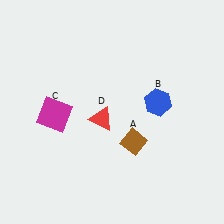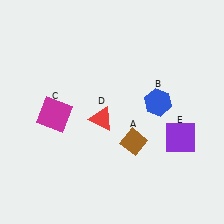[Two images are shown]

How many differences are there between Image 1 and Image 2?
There is 1 difference between the two images.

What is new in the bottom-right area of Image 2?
A purple square (E) was added in the bottom-right area of Image 2.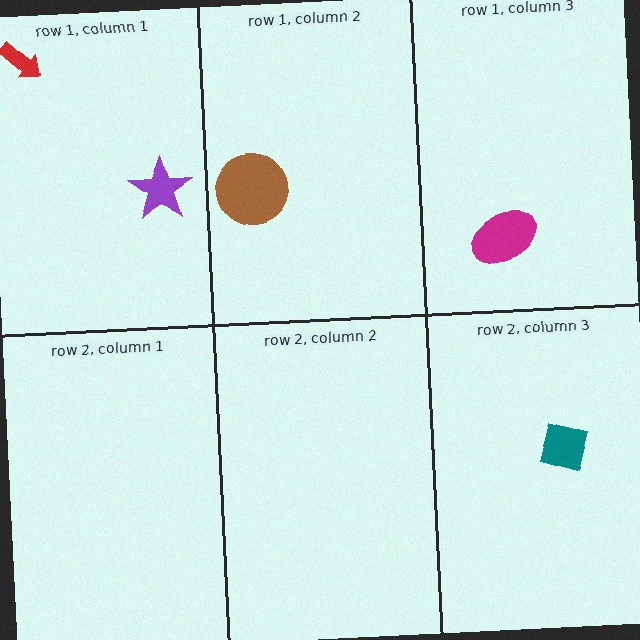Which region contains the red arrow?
The row 1, column 1 region.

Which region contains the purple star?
The row 1, column 1 region.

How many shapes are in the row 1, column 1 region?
2.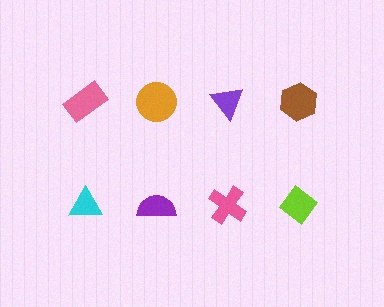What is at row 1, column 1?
A pink rectangle.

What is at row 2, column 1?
A cyan triangle.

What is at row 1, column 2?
An orange circle.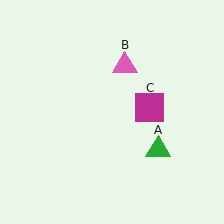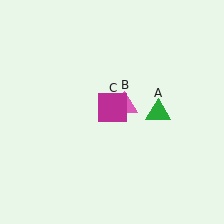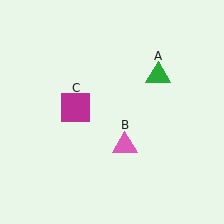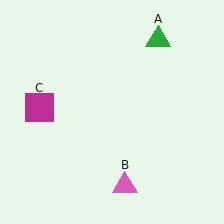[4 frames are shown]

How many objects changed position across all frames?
3 objects changed position: green triangle (object A), pink triangle (object B), magenta square (object C).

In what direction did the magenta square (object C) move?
The magenta square (object C) moved left.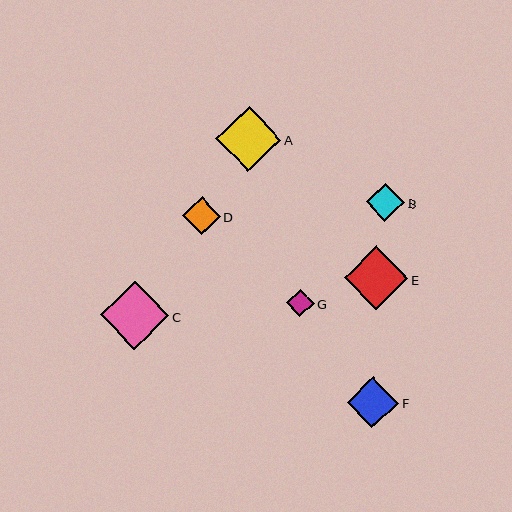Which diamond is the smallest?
Diamond G is the smallest with a size of approximately 27 pixels.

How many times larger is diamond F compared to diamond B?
Diamond F is approximately 1.4 times the size of diamond B.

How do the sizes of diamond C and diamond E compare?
Diamond C and diamond E are approximately the same size.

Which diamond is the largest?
Diamond C is the largest with a size of approximately 68 pixels.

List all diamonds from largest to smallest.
From largest to smallest: C, A, E, F, D, B, G.